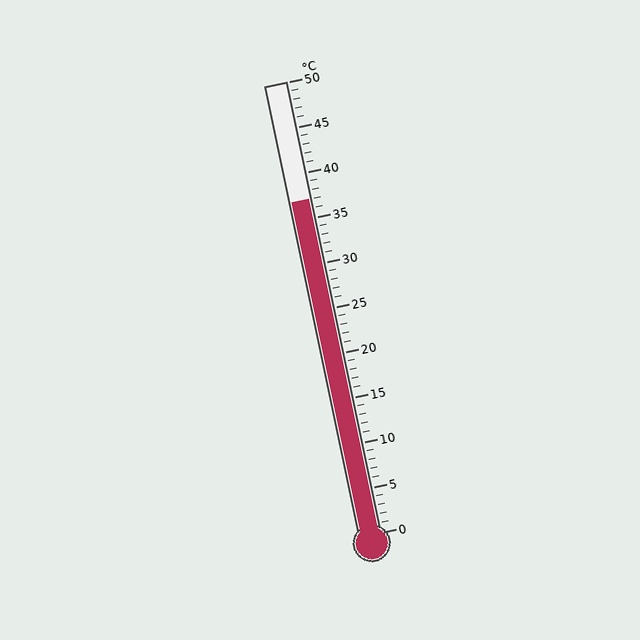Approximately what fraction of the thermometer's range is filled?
The thermometer is filled to approximately 75% of its range.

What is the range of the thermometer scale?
The thermometer scale ranges from 0°C to 50°C.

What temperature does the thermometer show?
The thermometer shows approximately 37°C.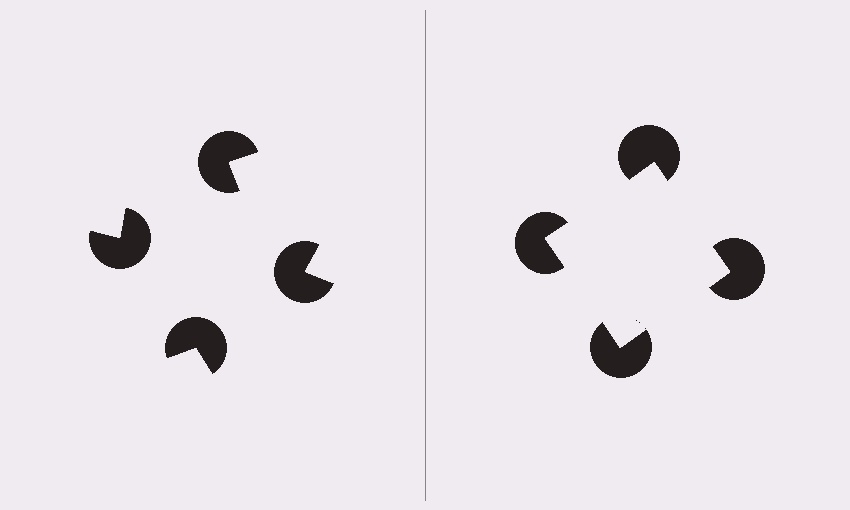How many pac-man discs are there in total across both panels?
8 — 4 on each side.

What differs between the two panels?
The pac-man discs are positioned identically on both sides; only the wedge orientations differ. On the right they align to a square; on the left they are misaligned.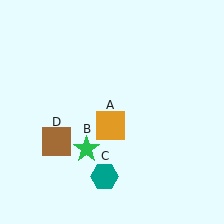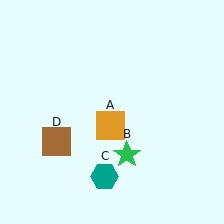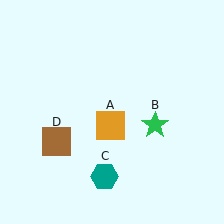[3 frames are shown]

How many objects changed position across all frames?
1 object changed position: green star (object B).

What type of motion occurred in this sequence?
The green star (object B) rotated counterclockwise around the center of the scene.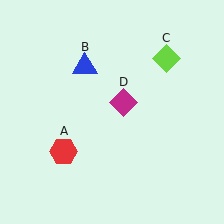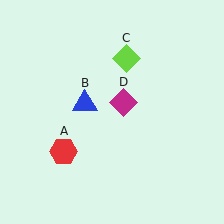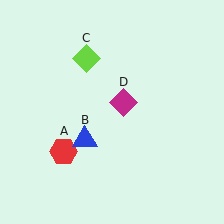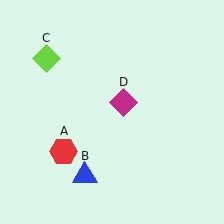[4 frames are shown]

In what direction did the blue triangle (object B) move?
The blue triangle (object B) moved down.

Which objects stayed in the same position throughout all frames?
Red hexagon (object A) and magenta diamond (object D) remained stationary.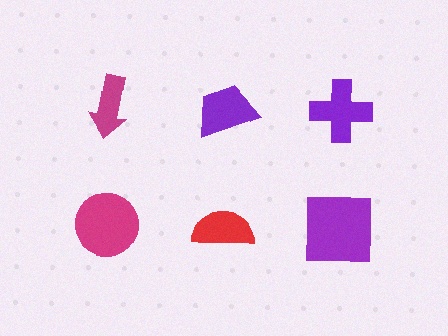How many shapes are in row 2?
3 shapes.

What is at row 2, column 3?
A purple square.